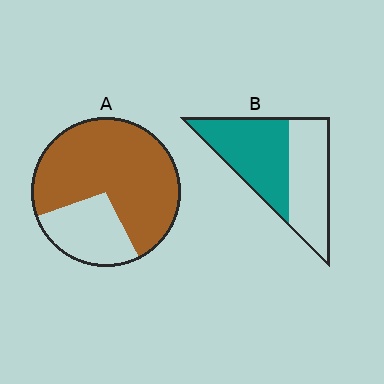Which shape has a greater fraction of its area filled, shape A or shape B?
Shape A.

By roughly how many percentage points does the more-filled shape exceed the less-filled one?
By roughly 20 percentage points (A over B).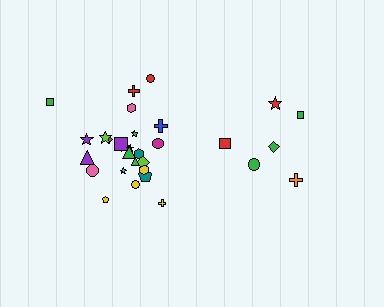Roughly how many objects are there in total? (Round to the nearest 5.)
Roughly 30 objects in total.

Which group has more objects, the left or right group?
The left group.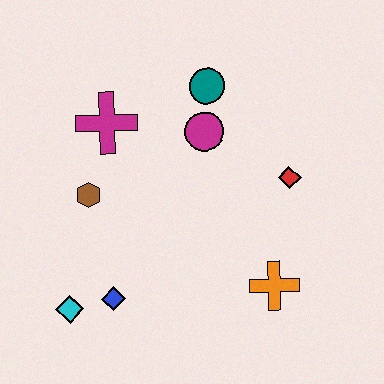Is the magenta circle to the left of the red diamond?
Yes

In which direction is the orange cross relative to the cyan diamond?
The orange cross is to the right of the cyan diamond.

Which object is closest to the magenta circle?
The teal circle is closest to the magenta circle.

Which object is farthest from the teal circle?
The cyan diamond is farthest from the teal circle.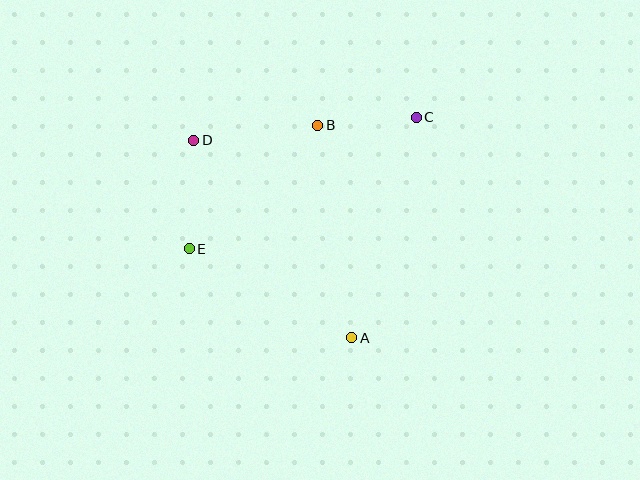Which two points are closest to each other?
Points B and C are closest to each other.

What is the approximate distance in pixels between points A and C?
The distance between A and C is approximately 230 pixels.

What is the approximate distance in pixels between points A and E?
The distance between A and E is approximately 185 pixels.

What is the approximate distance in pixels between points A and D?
The distance between A and D is approximately 253 pixels.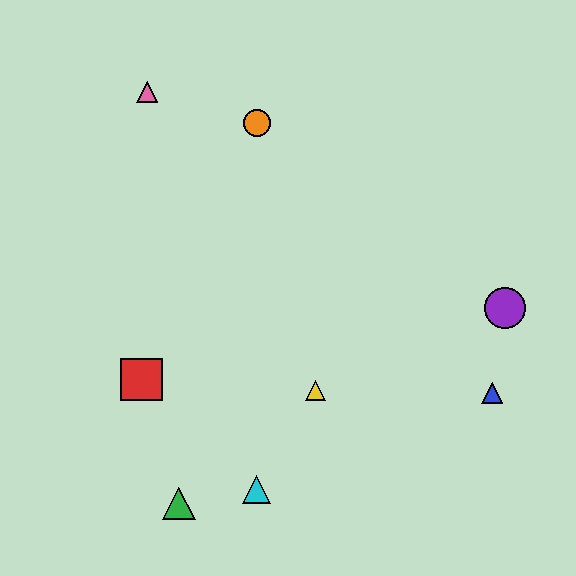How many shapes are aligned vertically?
2 shapes (the orange circle, the cyan triangle) are aligned vertically.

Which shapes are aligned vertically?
The orange circle, the cyan triangle are aligned vertically.